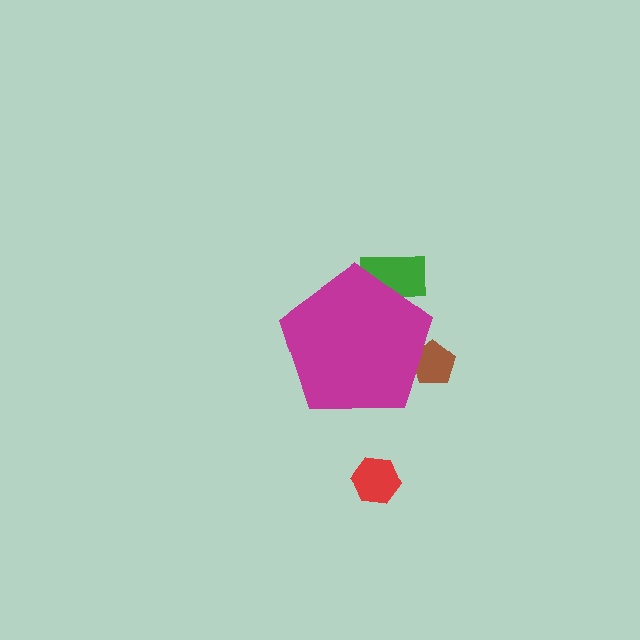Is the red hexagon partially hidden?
No, the red hexagon is fully visible.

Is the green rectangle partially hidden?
Yes, the green rectangle is partially hidden behind the magenta pentagon.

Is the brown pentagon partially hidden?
Yes, the brown pentagon is partially hidden behind the magenta pentagon.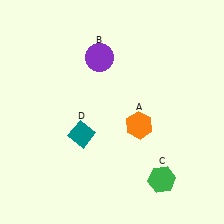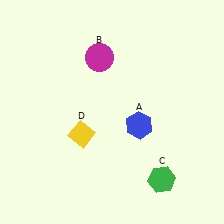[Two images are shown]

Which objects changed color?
A changed from orange to blue. B changed from purple to magenta. D changed from teal to yellow.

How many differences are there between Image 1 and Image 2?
There are 3 differences between the two images.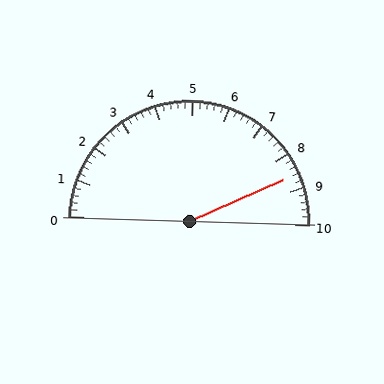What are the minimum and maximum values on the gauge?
The gauge ranges from 0 to 10.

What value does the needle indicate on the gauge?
The needle indicates approximately 8.6.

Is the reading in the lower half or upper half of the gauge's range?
The reading is in the upper half of the range (0 to 10).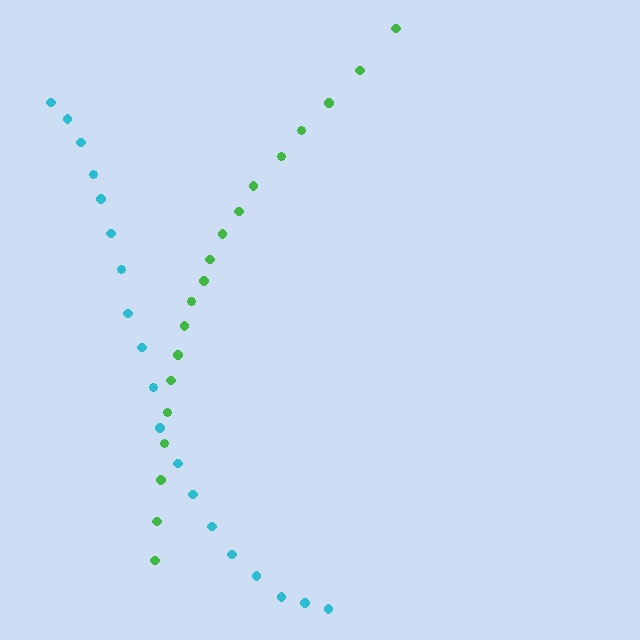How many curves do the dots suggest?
There are 2 distinct paths.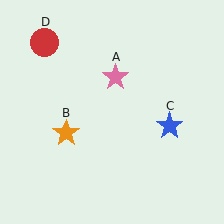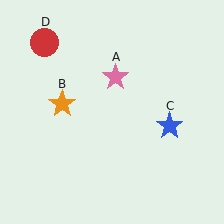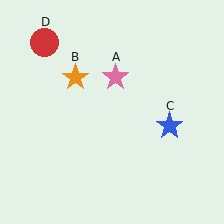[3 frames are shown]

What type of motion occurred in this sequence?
The orange star (object B) rotated clockwise around the center of the scene.